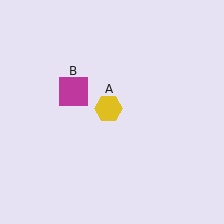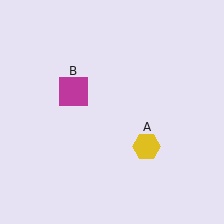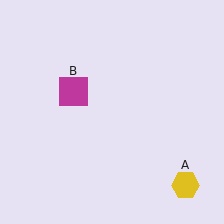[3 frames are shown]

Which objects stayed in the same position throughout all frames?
Magenta square (object B) remained stationary.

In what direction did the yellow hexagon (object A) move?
The yellow hexagon (object A) moved down and to the right.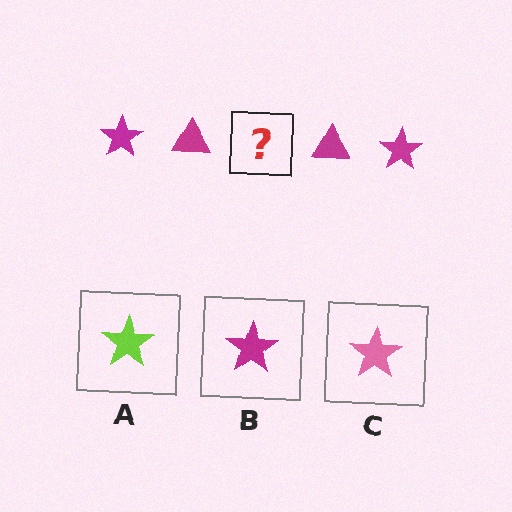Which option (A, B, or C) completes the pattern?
B.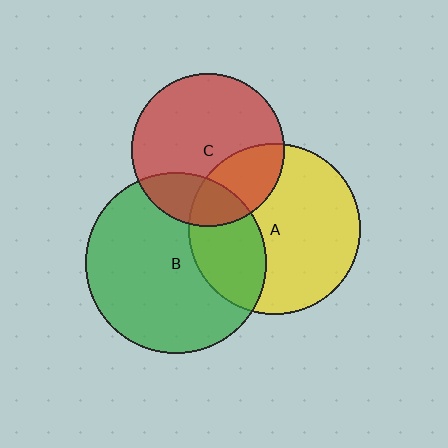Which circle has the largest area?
Circle B (green).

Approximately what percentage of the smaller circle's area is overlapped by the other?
Approximately 30%.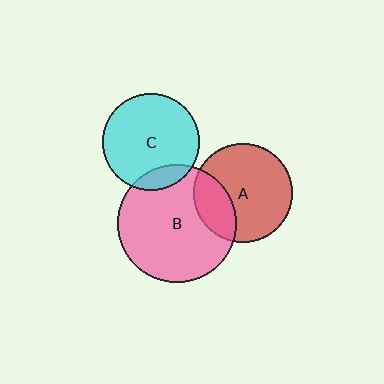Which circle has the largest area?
Circle B (pink).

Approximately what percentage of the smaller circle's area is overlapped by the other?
Approximately 15%.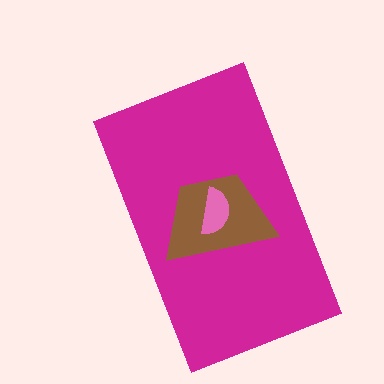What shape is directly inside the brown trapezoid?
The pink semicircle.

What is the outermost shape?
The magenta rectangle.